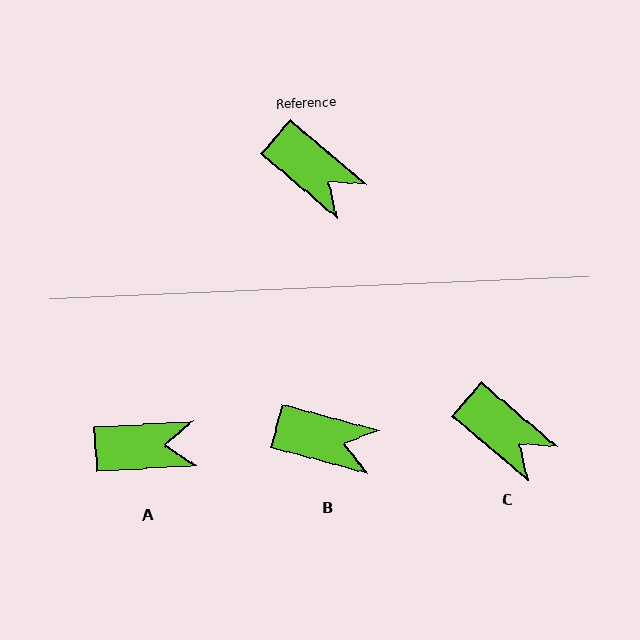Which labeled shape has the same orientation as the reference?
C.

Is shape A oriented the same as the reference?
No, it is off by about 44 degrees.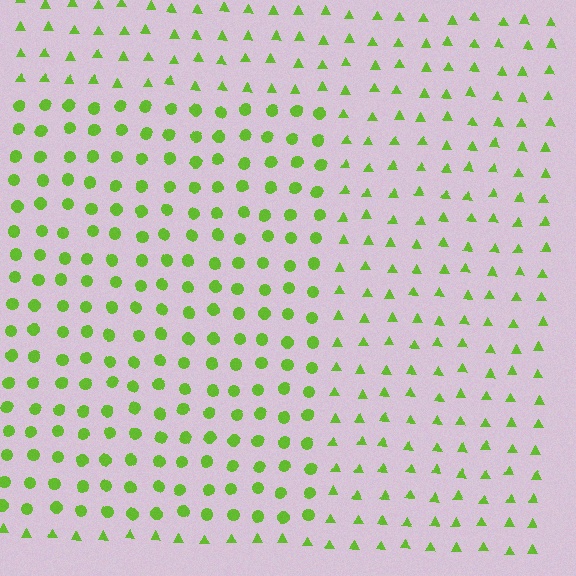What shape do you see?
I see a rectangle.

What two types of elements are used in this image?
The image uses circles inside the rectangle region and triangles outside it.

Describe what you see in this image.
The image is filled with small lime elements arranged in a uniform grid. A rectangle-shaped region contains circles, while the surrounding area contains triangles. The boundary is defined purely by the change in element shape.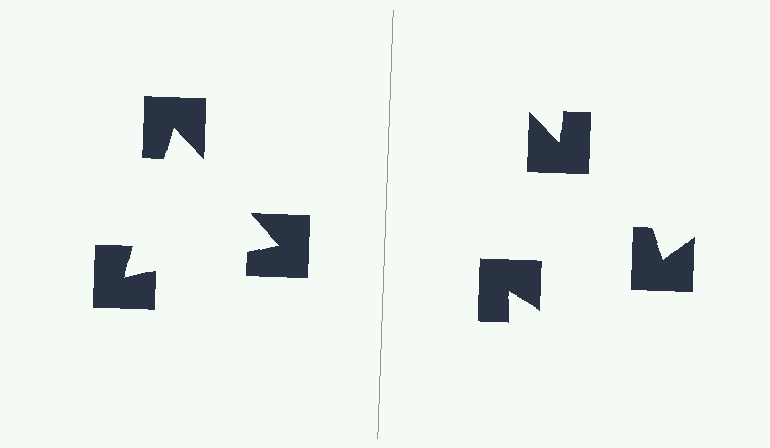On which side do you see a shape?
An illusory triangle appears on the left side. On the right side the wedge cuts are rotated, so no coherent shape forms.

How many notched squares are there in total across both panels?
6 — 3 on each side.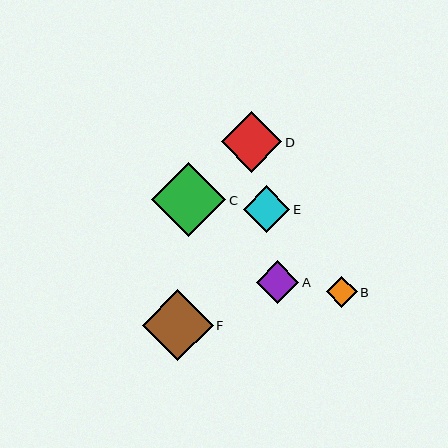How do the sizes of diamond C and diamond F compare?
Diamond C and diamond F are approximately the same size.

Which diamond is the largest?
Diamond C is the largest with a size of approximately 74 pixels.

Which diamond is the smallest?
Diamond B is the smallest with a size of approximately 31 pixels.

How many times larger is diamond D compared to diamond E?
Diamond D is approximately 1.3 times the size of diamond E.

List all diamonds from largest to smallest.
From largest to smallest: C, F, D, E, A, B.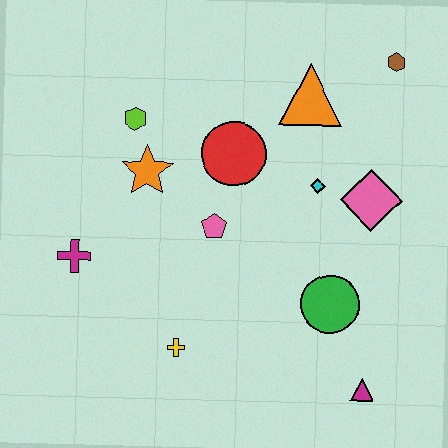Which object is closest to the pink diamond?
The cyan diamond is closest to the pink diamond.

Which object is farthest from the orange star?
The magenta triangle is farthest from the orange star.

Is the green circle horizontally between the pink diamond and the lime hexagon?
Yes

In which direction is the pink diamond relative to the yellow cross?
The pink diamond is to the right of the yellow cross.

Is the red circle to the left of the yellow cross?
No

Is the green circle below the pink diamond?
Yes